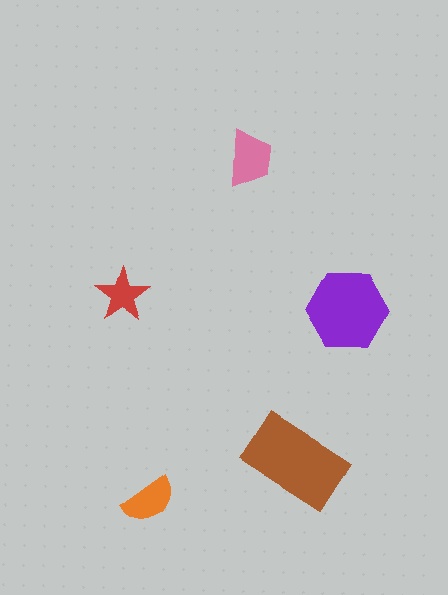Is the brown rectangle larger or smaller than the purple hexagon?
Larger.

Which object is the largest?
The brown rectangle.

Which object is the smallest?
The red star.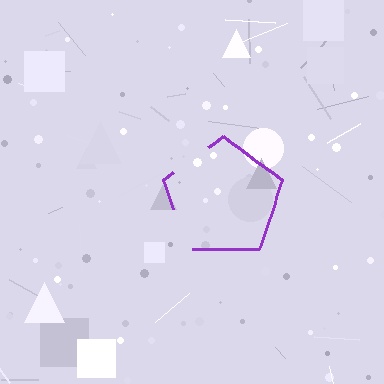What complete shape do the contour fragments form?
The contour fragments form a pentagon.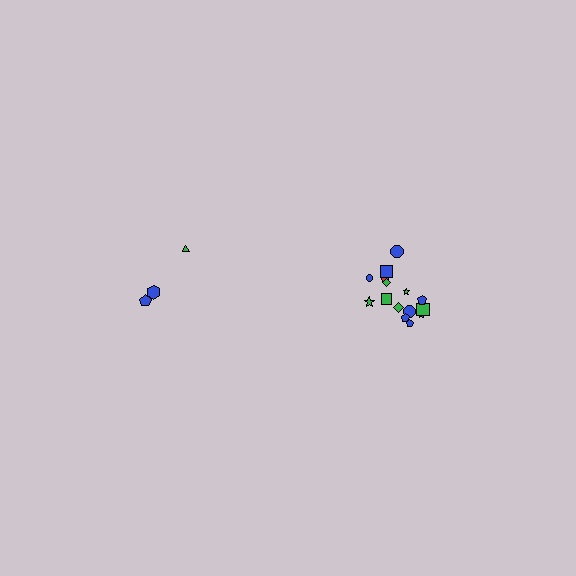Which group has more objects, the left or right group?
The right group.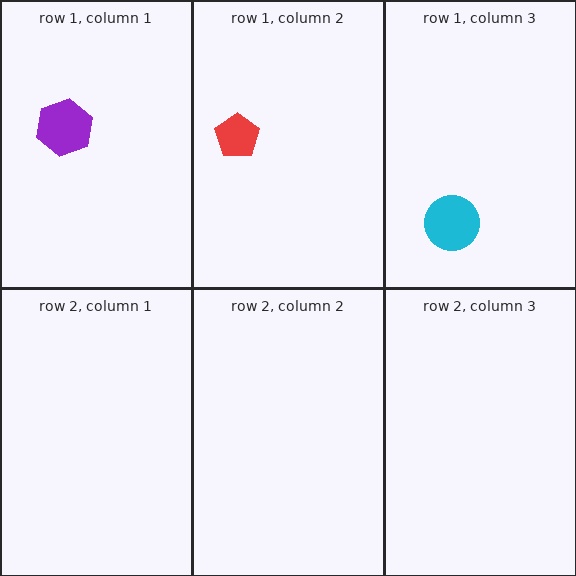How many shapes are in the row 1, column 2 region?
1.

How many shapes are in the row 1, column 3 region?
1.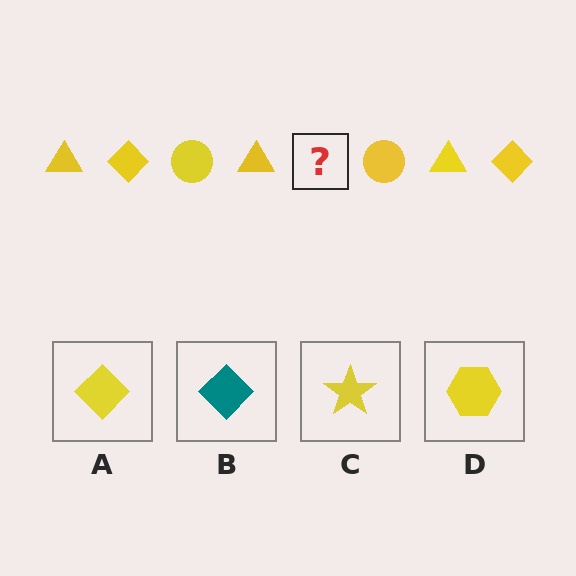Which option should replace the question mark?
Option A.